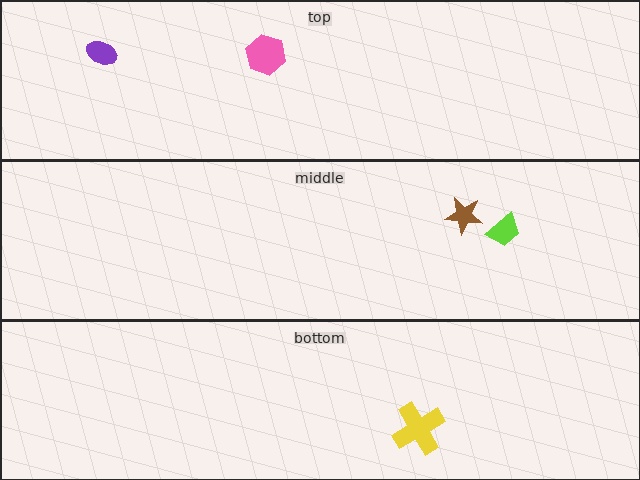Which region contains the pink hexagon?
The top region.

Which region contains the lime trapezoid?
The middle region.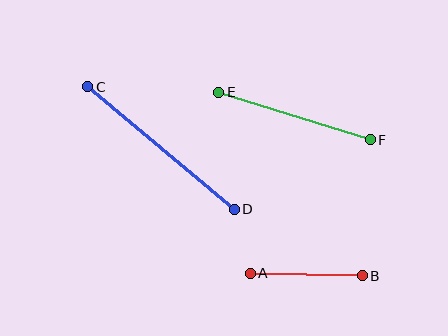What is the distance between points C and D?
The distance is approximately 191 pixels.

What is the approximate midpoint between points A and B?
The midpoint is at approximately (306, 274) pixels.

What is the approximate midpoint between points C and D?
The midpoint is at approximately (161, 148) pixels.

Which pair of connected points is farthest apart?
Points C and D are farthest apart.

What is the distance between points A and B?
The distance is approximately 112 pixels.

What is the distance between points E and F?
The distance is approximately 159 pixels.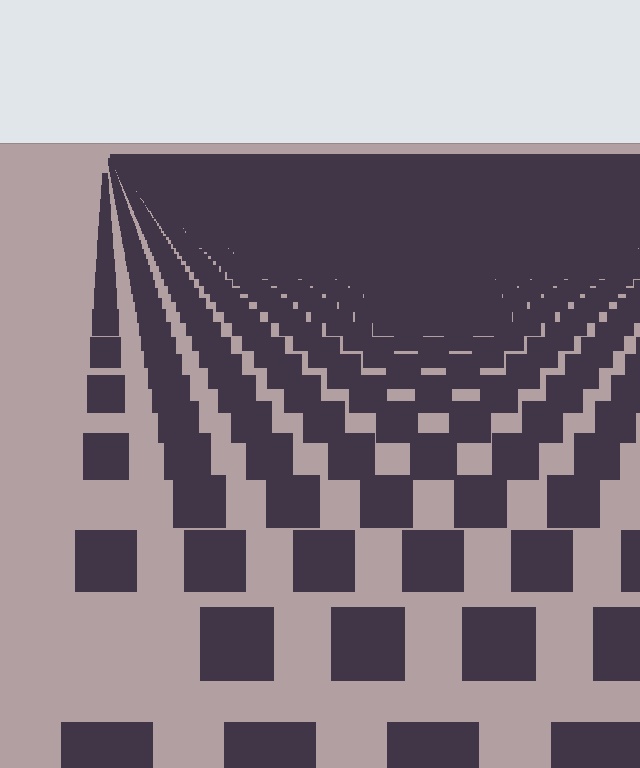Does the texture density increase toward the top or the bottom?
Density increases toward the top.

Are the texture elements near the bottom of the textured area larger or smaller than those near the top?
Larger. Near the bottom, elements are closer to the viewer and appear at a bigger on-screen size.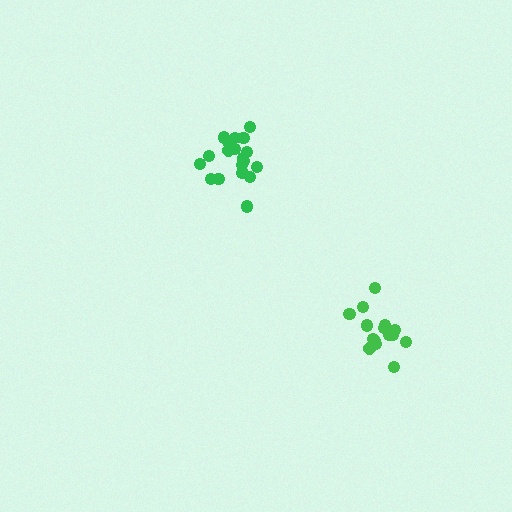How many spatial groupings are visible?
There are 2 spatial groupings.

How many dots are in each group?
Group 1: 19 dots, Group 2: 15 dots (34 total).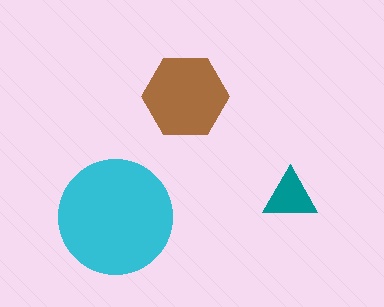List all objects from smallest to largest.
The teal triangle, the brown hexagon, the cyan circle.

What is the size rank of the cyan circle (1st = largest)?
1st.